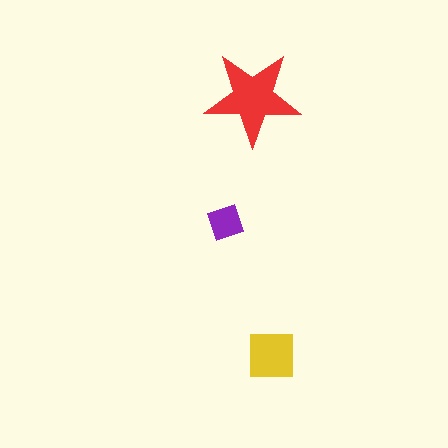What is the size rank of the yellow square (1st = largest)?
2nd.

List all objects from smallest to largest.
The purple diamond, the yellow square, the red star.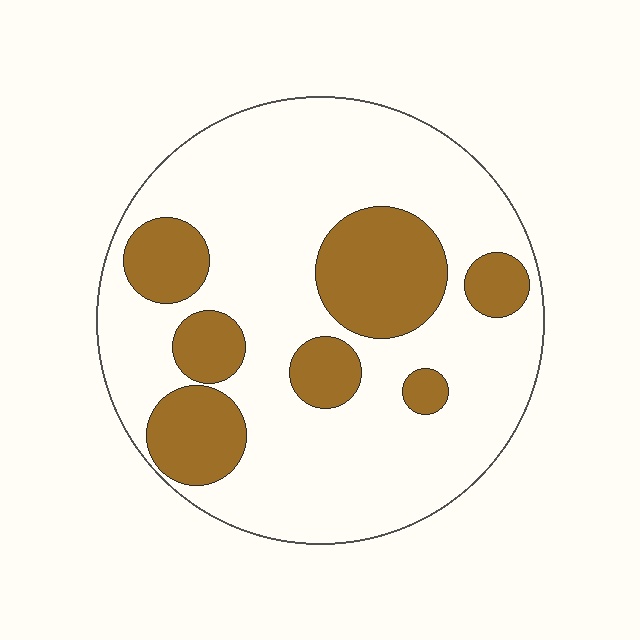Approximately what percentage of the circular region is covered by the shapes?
Approximately 25%.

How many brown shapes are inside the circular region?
7.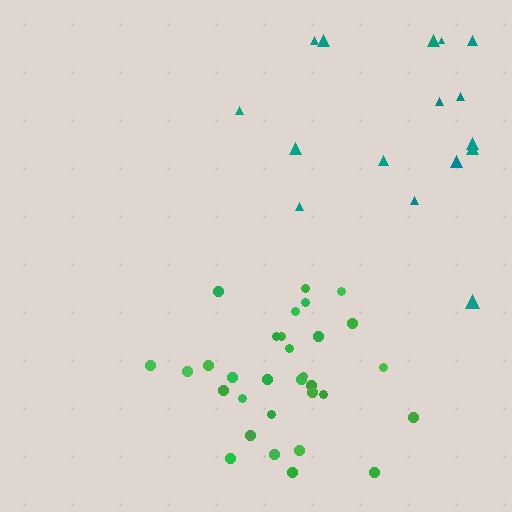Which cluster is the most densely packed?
Green.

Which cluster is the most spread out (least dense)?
Teal.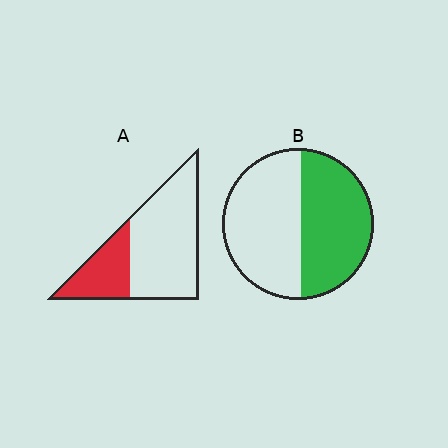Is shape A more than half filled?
No.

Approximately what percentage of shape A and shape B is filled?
A is approximately 30% and B is approximately 45%.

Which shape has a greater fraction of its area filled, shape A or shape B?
Shape B.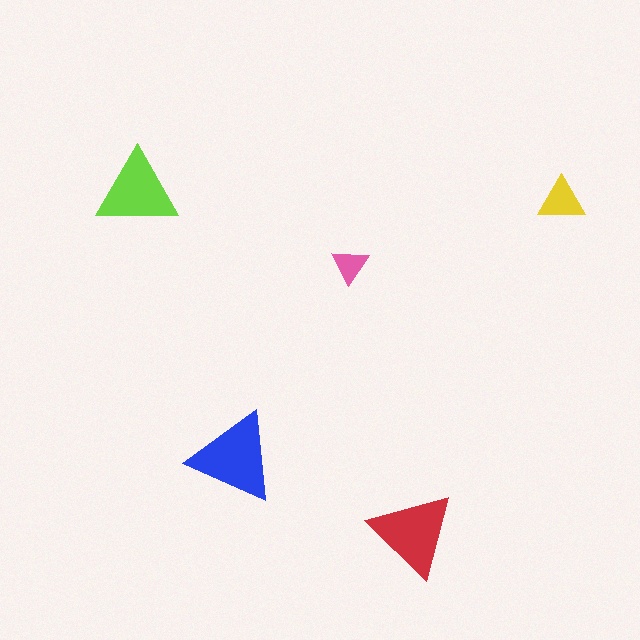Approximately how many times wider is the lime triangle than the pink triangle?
About 2 times wider.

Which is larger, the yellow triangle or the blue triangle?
The blue one.